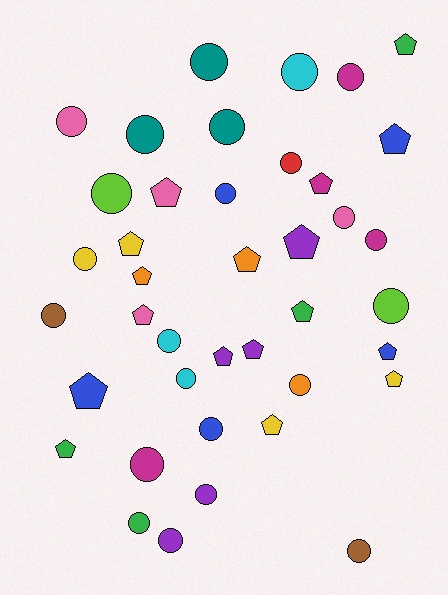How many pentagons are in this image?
There are 17 pentagons.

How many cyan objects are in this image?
There are 3 cyan objects.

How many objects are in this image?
There are 40 objects.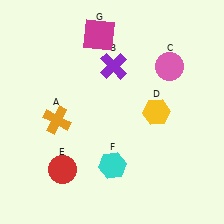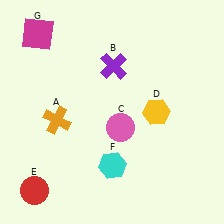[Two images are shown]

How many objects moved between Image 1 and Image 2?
3 objects moved between the two images.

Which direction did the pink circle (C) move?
The pink circle (C) moved down.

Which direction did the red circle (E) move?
The red circle (E) moved left.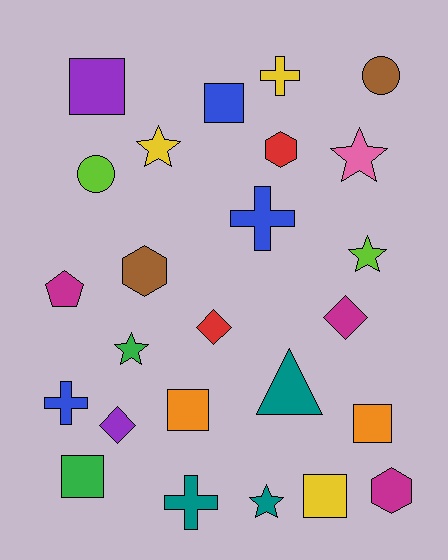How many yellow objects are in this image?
There are 3 yellow objects.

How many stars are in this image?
There are 5 stars.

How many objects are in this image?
There are 25 objects.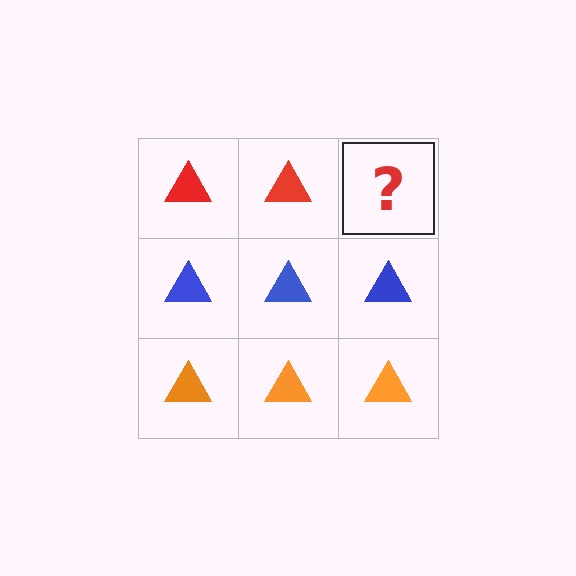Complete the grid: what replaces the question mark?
The question mark should be replaced with a red triangle.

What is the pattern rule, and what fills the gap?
The rule is that each row has a consistent color. The gap should be filled with a red triangle.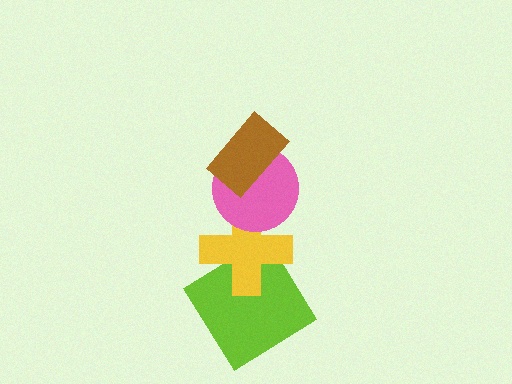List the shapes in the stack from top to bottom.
From top to bottom: the brown rectangle, the pink circle, the yellow cross, the lime diamond.